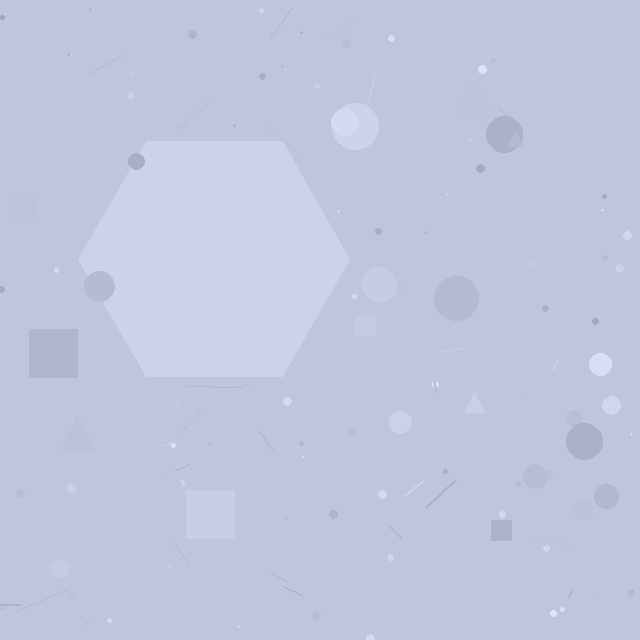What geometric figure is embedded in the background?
A hexagon is embedded in the background.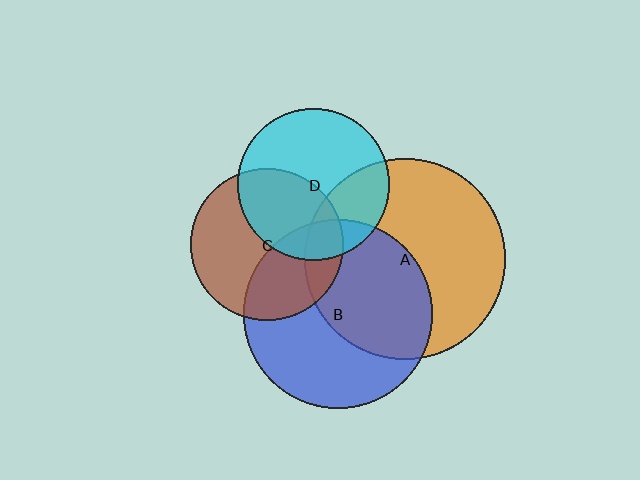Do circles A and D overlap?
Yes.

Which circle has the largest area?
Circle A (orange).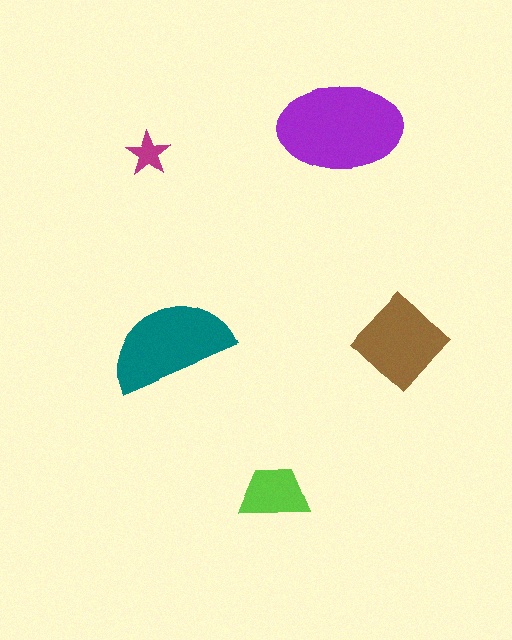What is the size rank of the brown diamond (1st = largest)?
3rd.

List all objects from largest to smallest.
The purple ellipse, the teal semicircle, the brown diamond, the lime trapezoid, the magenta star.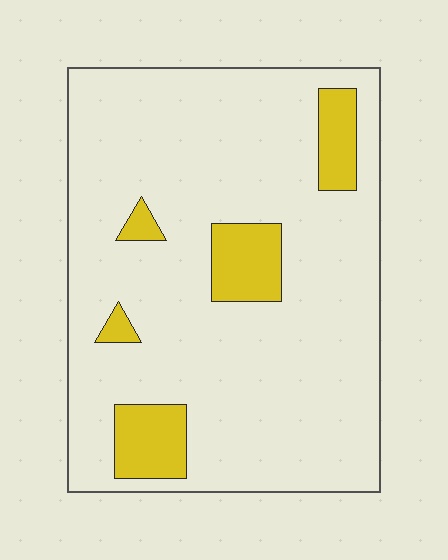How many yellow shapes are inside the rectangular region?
5.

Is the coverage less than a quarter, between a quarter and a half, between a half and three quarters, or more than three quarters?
Less than a quarter.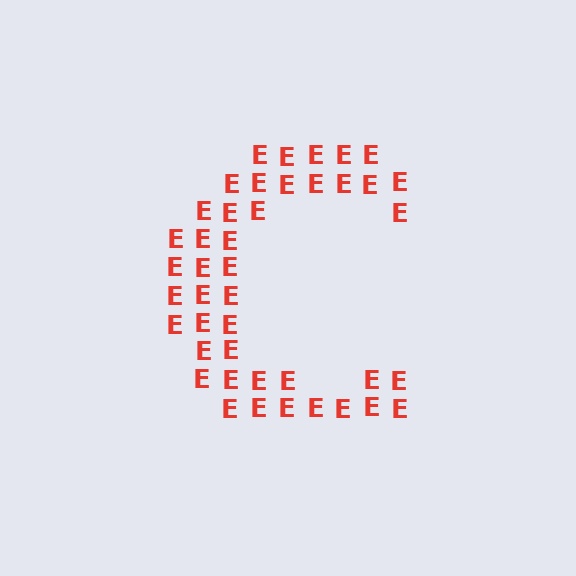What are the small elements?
The small elements are letter E's.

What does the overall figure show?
The overall figure shows the letter C.